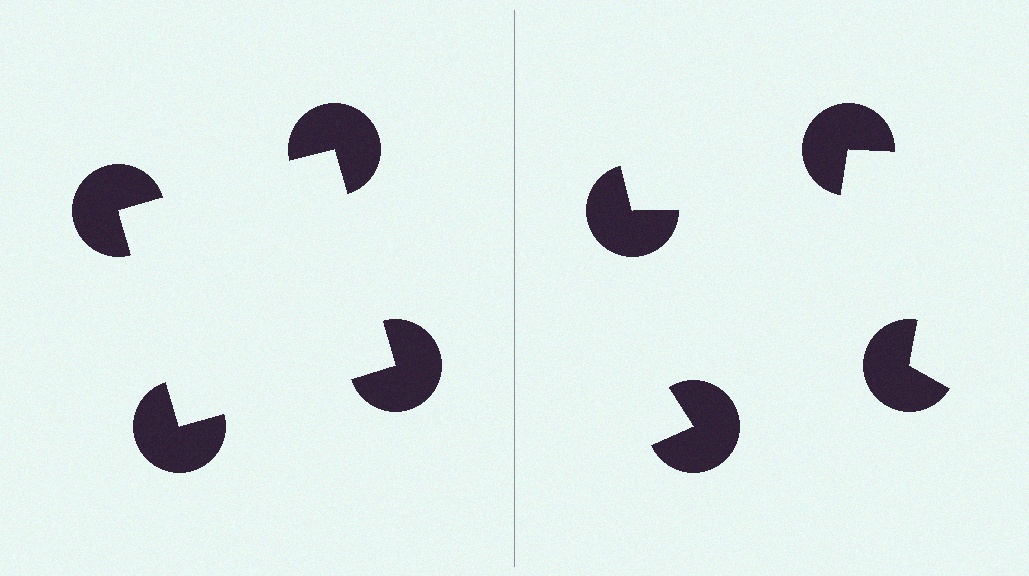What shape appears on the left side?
An illusory square.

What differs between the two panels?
The pac-man discs are positioned identically on both sides; only the wedge orientations differ. On the left they align to a square; on the right they are misaligned.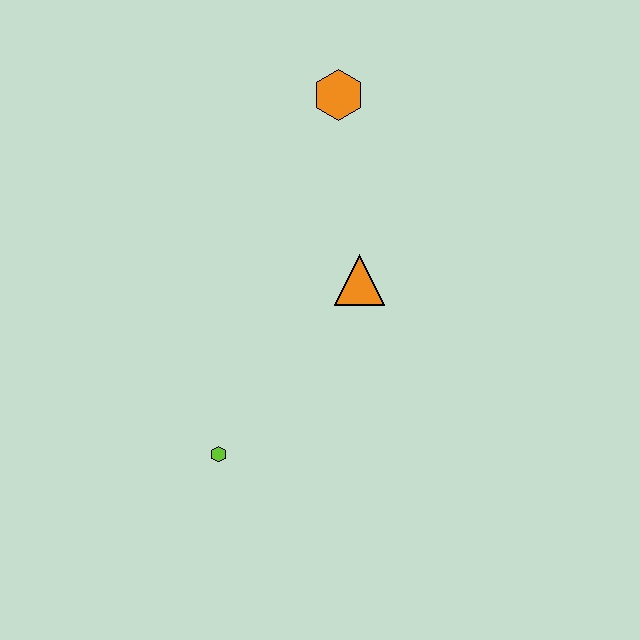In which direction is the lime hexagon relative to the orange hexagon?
The lime hexagon is below the orange hexagon.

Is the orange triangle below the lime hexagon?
No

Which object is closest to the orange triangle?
The orange hexagon is closest to the orange triangle.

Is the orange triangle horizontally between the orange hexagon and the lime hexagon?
No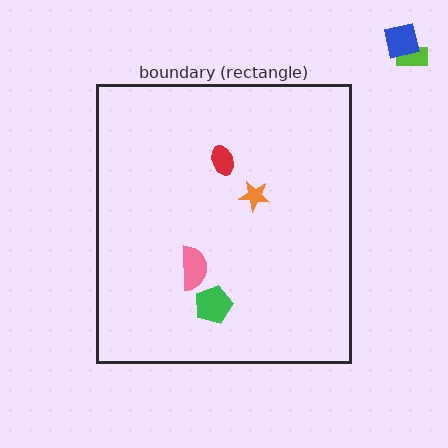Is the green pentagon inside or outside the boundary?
Inside.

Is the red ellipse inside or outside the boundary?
Inside.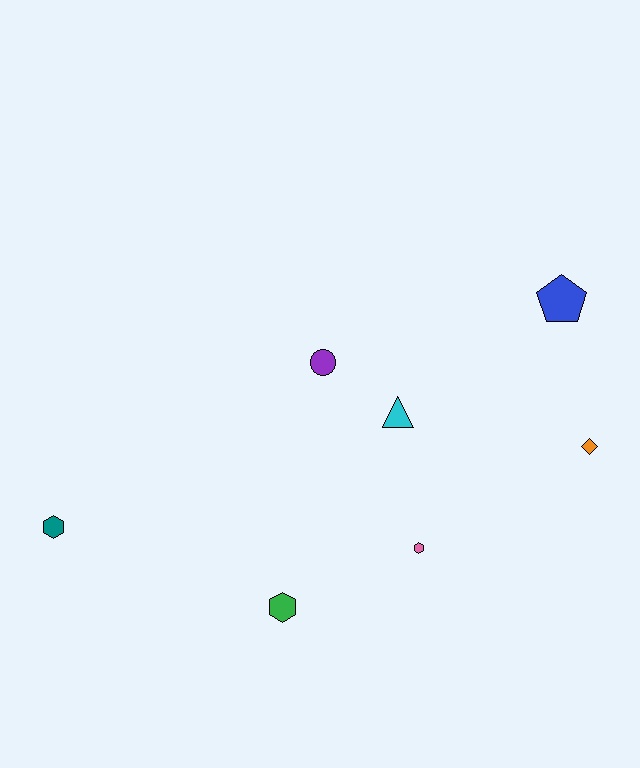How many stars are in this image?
There are no stars.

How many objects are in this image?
There are 7 objects.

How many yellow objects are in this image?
There are no yellow objects.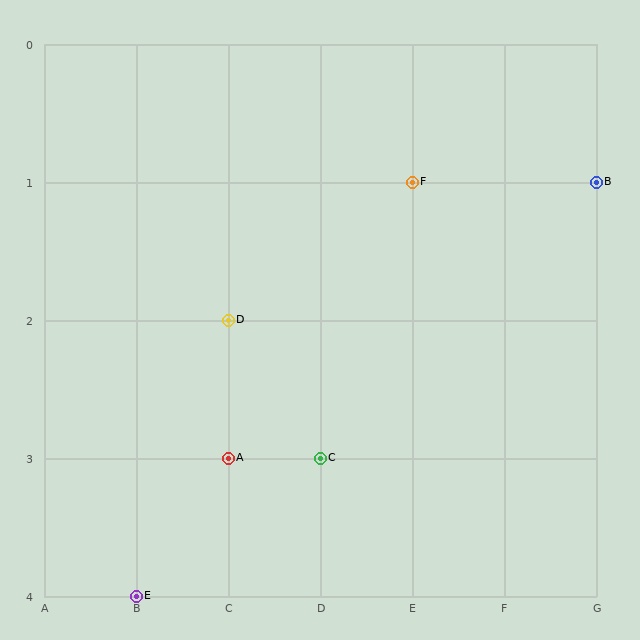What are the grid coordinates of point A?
Point A is at grid coordinates (C, 3).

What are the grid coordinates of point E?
Point E is at grid coordinates (B, 4).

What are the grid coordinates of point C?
Point C is at grid coordinates (D, 3).